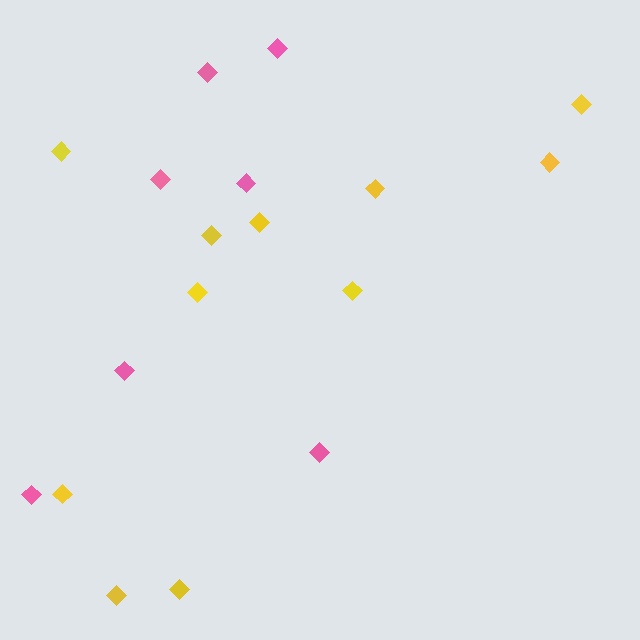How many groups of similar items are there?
There are 2 groups: one group of pink diamonds (7) and one group of yellow diamonds (11).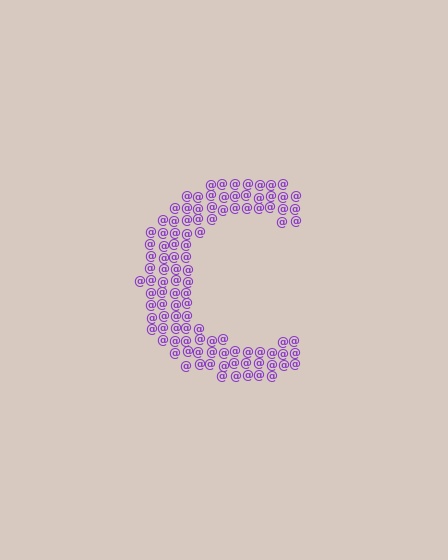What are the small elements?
The small elements are at signs.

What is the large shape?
The large shape is the letter C.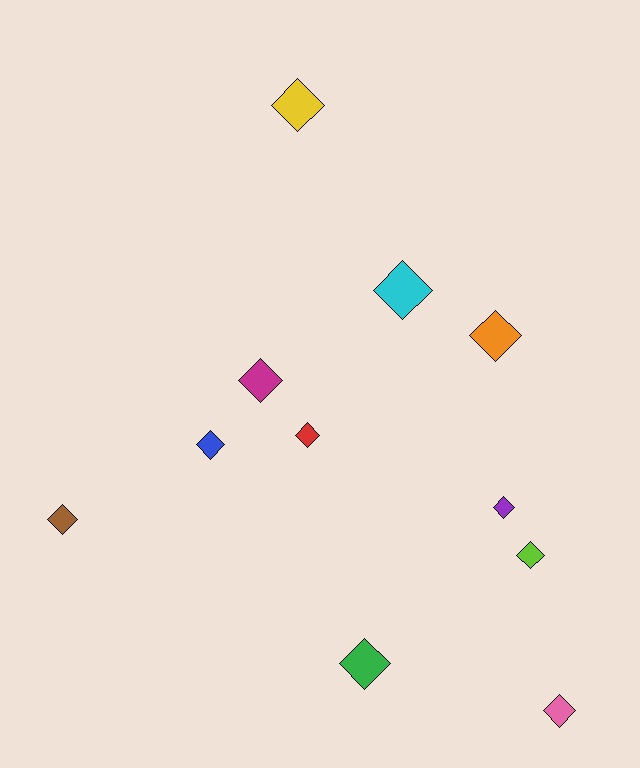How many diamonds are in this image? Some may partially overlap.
There are 11 diamonds.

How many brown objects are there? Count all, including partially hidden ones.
There is 1 brown object.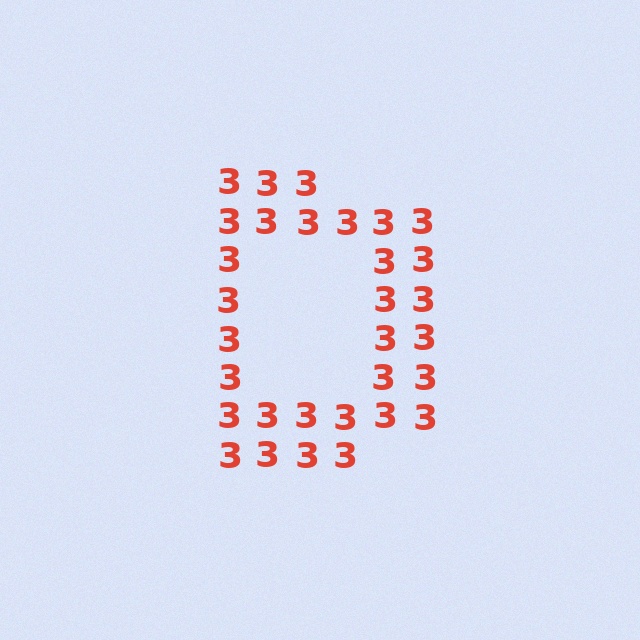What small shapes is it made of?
It is made of small digit 3's.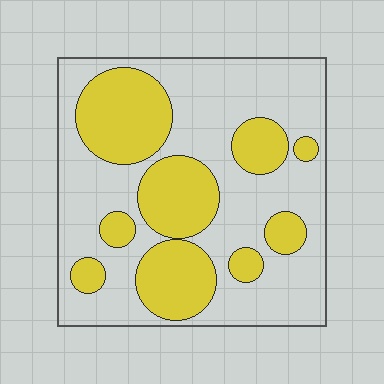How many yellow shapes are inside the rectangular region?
9.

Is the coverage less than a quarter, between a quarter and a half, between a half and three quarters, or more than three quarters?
Between a quarter and a half.